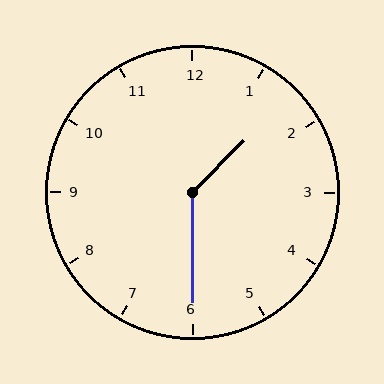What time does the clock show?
1:30.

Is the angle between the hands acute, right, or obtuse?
It is obtuse.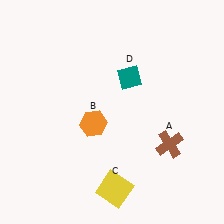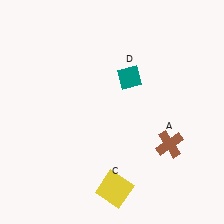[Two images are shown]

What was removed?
The orange hexagon (B) was removed in Image 2.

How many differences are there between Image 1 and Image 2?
There is 1 difference between the two images.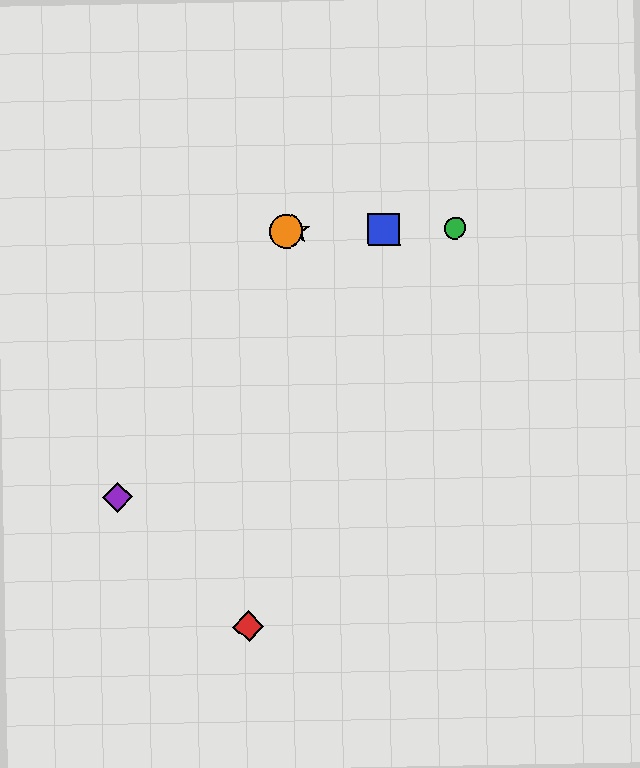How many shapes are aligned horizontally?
4 shapes (the blue square, the green circle, the yellow star, the orange circle) are aligned horizontally.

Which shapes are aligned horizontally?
The blue square, the green circle, the yellow star, the orange circle are aligned horizontally.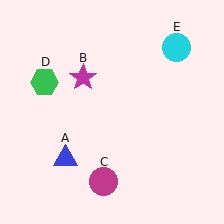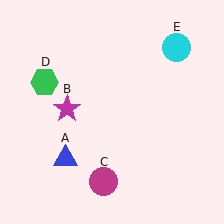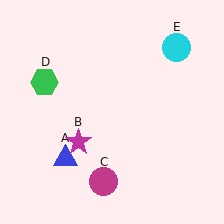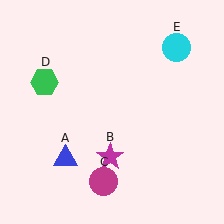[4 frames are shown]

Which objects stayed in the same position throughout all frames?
Blue triangle (object A) and magenta circle (object C) and green hexagon (object D) and cyan circle (object E) remained stationary.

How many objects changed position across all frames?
1 object changed position: magenta star (object B).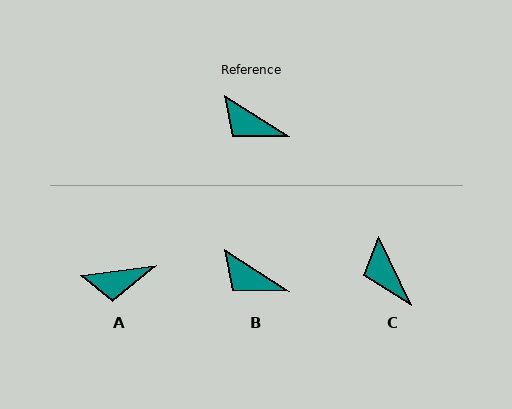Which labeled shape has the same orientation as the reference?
B.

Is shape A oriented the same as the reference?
No, it is off by about 40 degrees.